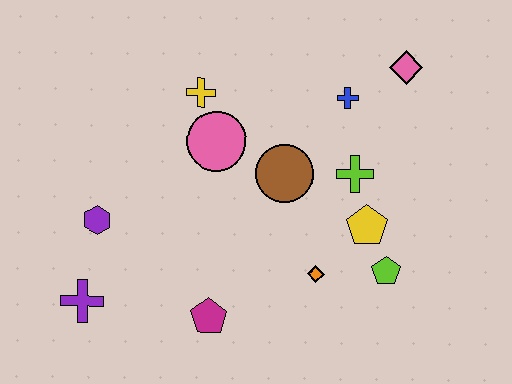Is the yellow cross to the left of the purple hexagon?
No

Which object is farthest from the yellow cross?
The lime pentagon is farthest from the yellow cross.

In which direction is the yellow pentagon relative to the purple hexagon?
The yellow pentagon is to the right of the purple hexagon.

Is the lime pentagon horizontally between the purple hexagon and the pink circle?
No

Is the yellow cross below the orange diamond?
No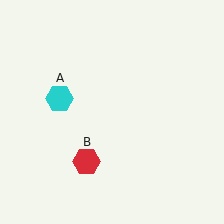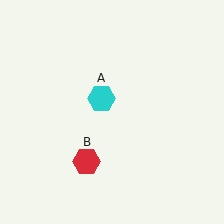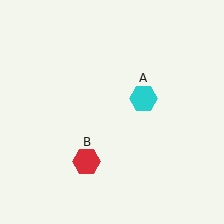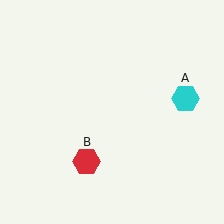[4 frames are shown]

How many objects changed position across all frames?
1 object changed position: cyan hexagon (object A).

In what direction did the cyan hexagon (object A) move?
The cyan hexagon (object A) moved right.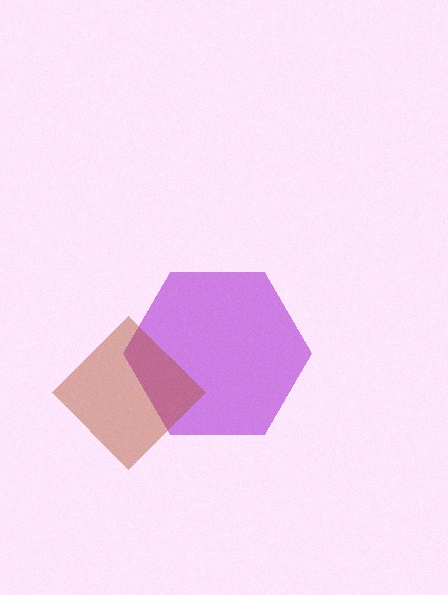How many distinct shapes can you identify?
There are 2 distinct shapes: a purple hexagon, a brown diamond.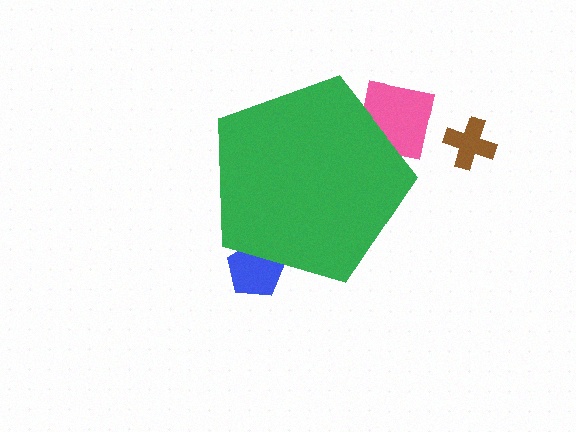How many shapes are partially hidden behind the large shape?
2 shapes are partially hidden.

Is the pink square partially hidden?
Yes, the pink square is partially hidden behind the green pentagon.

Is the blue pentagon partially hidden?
Yes, the blue pentagon is partially hidden behind the green pentagon.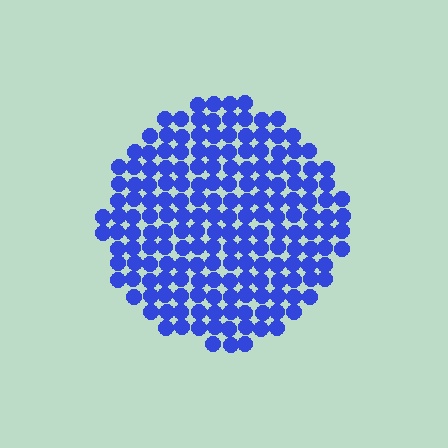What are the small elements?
The small elements are circles.